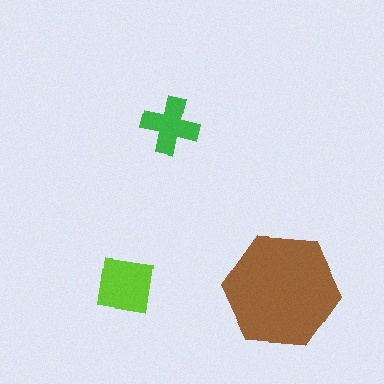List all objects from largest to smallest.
The brown hexagon, the lime square, the green cross.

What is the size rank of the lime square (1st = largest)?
2nd.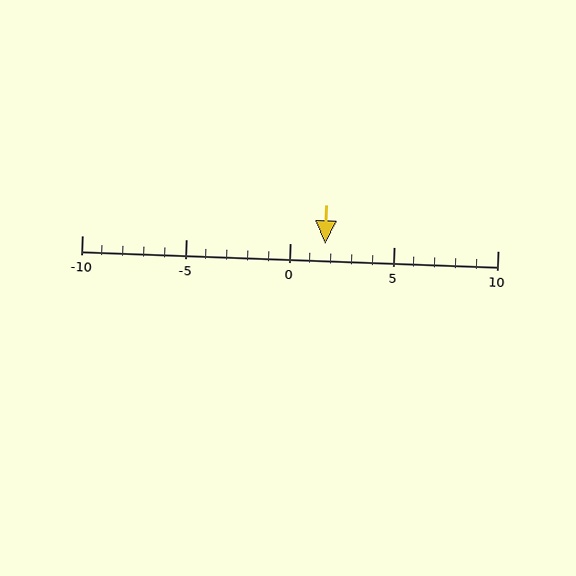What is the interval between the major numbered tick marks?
The major tick marks are spaced 5 units apart.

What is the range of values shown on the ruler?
The ruler shows values from -10 to 10.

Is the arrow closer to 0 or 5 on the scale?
The arrow is closer to 0.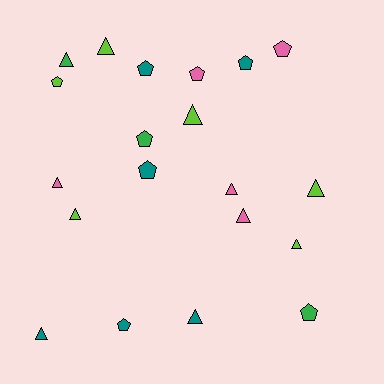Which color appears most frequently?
Lime, with 6 objects.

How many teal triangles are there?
There are 2 teal triangles.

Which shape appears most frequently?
Triangle, with 11 objects.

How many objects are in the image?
There are 20 objects.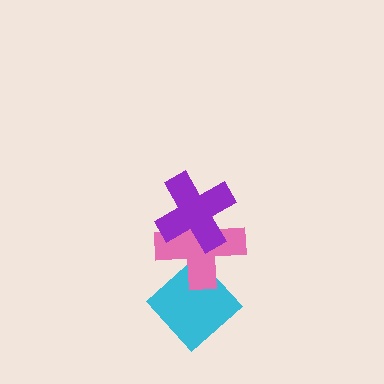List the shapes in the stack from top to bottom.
From top to bottom: the purple cross, the pink cross, the cyan diamond.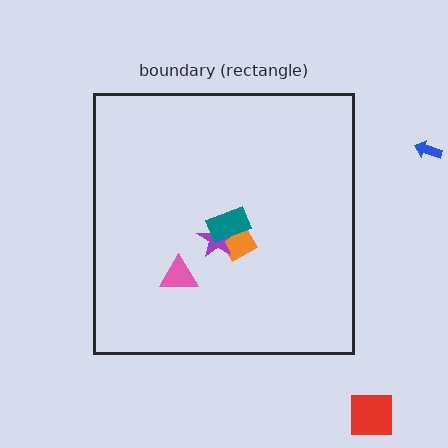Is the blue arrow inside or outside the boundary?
Outside.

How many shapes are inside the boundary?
4 inside, 2 outside.